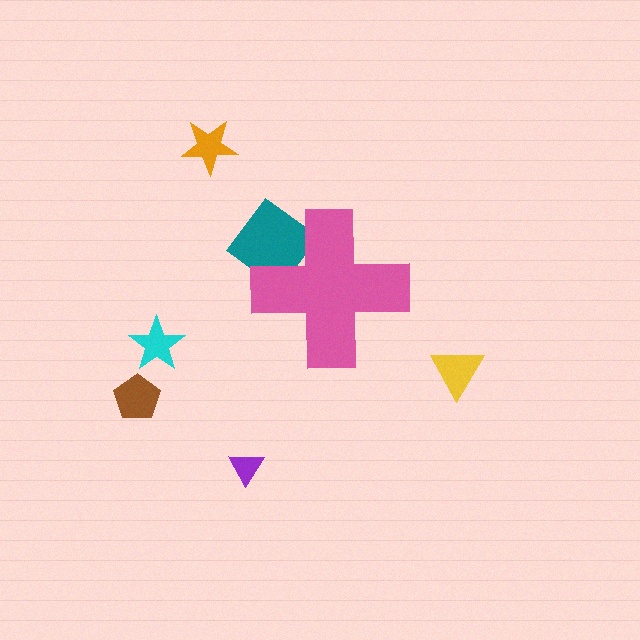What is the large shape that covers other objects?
A pink cross.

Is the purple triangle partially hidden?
No, the purple triangle is fully visible.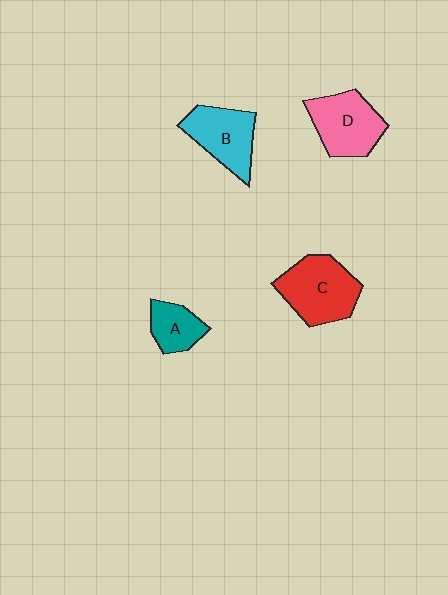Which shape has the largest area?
Shape C (red).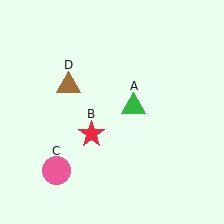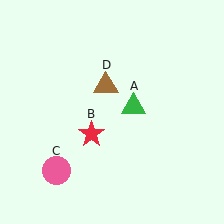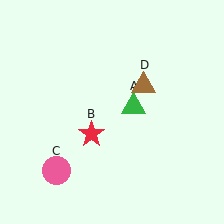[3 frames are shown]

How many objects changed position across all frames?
1 object changed position: brown triangle (object D).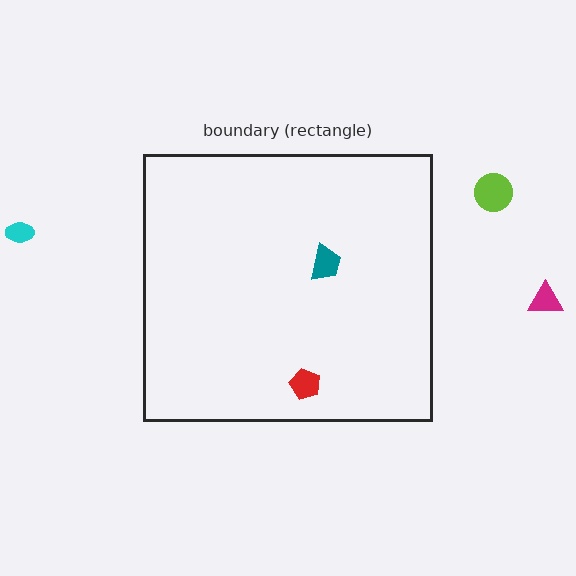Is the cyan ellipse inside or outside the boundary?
Outside.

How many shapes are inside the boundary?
2 inside, 3 outside.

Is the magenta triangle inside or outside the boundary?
Outside.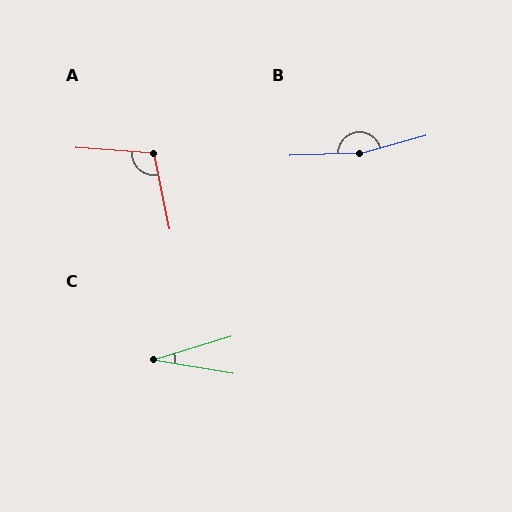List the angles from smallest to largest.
C (27°), A (106°), B (167°).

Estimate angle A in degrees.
Approximately 106 degrees.